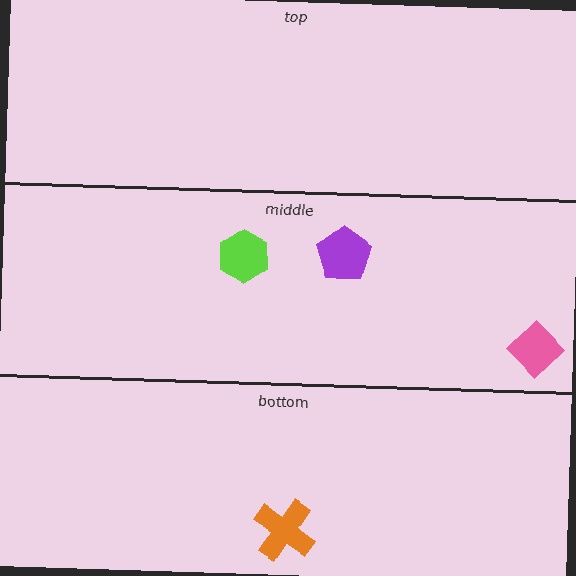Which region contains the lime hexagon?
The middle region.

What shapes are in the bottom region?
The orange cross.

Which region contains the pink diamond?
The middle region.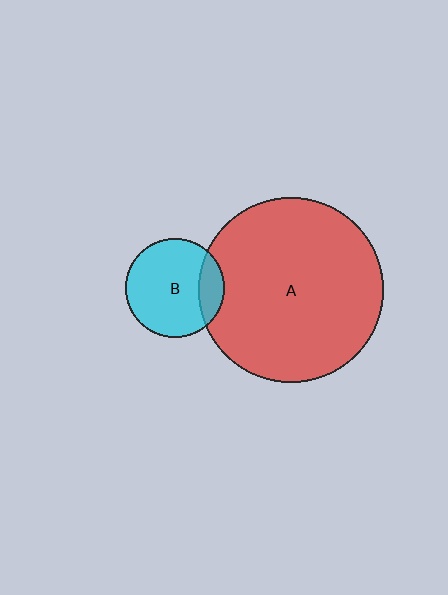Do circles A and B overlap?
Yes.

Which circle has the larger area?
Circle A (red).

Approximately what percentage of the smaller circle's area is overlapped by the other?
Approximately 20%.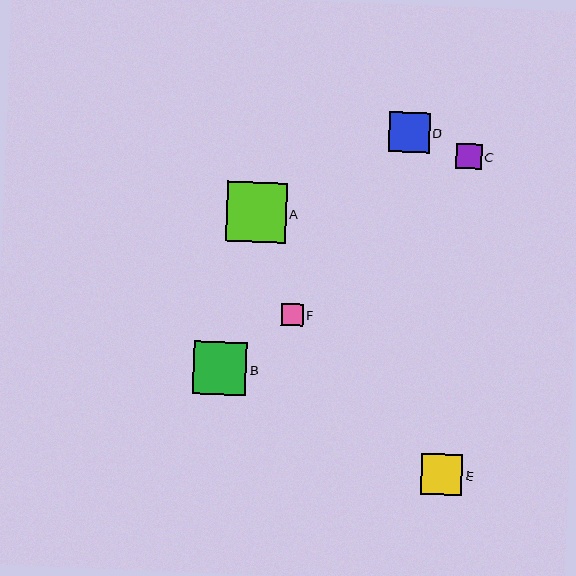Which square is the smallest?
Square F is the smallest with a size of approximately 22 pixels.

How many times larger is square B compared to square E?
Square B is approximately 1.3 times the size of square E.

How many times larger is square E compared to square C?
Square E is approximately 1.6 times the size of square C.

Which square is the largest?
Square A is the largest with a size of approximately 60 pixels.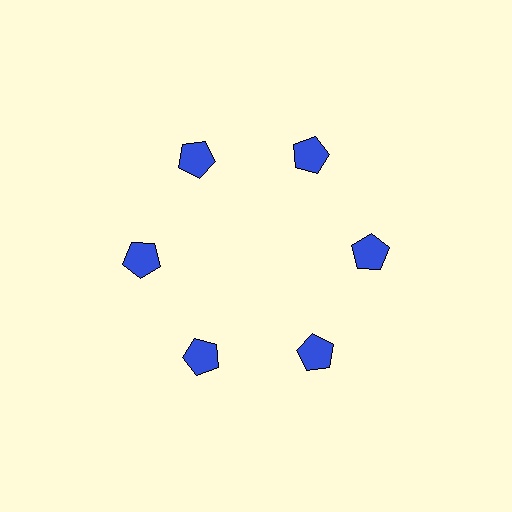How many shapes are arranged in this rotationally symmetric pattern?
There are 6 shapes, arranged in 6 groups of 1.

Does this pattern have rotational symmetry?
Yes, this pattern has 6-fold rotational symmetry. It looks the same after rotating 60 degrees around the center.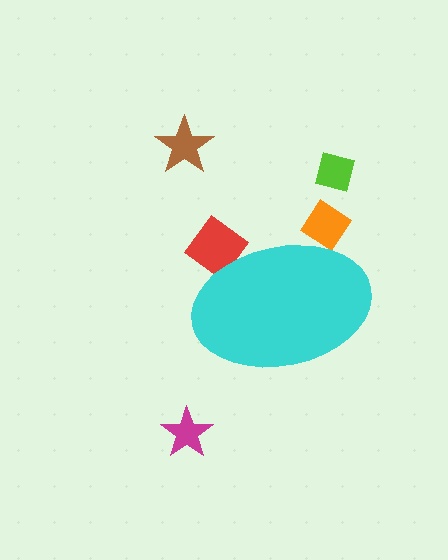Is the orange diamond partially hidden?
Yes, the orange diamond is partially hidden behind the cyan ellipse.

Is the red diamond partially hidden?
Yes, the red diamond is partially hidden behind the cyan ellipse.